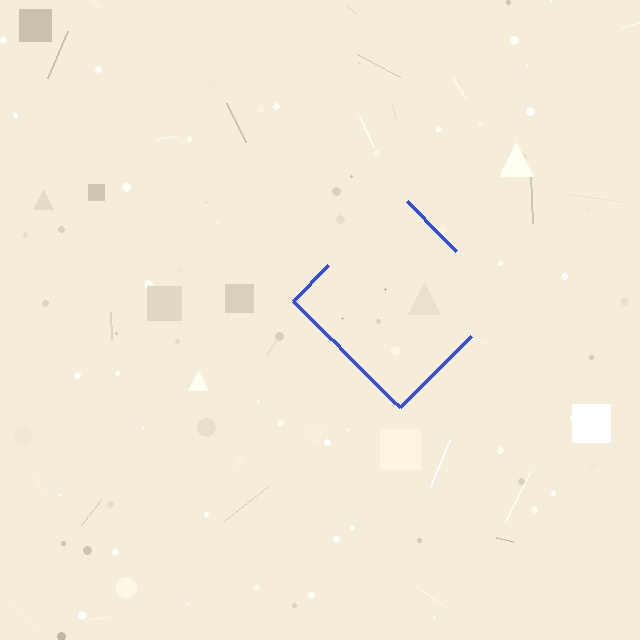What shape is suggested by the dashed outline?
The dashed outline suggests a diamond.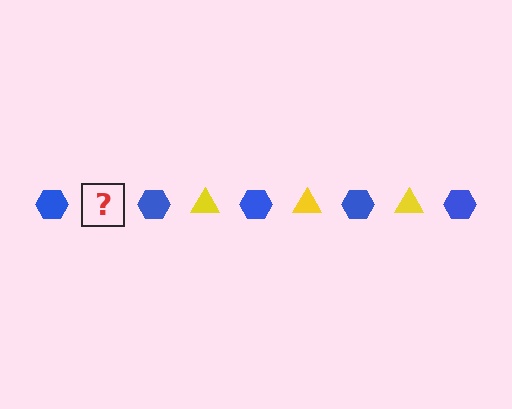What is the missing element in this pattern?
The missing element is a yellow triangle.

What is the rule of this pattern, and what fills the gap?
The rule is that the pattern alternates between blue hexagon and yellow triangle. The gap should be filled with a yellow triangle.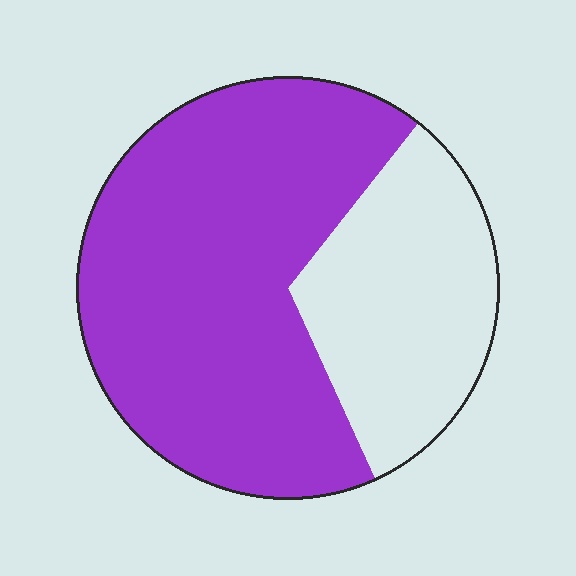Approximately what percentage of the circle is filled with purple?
Approximately 70%.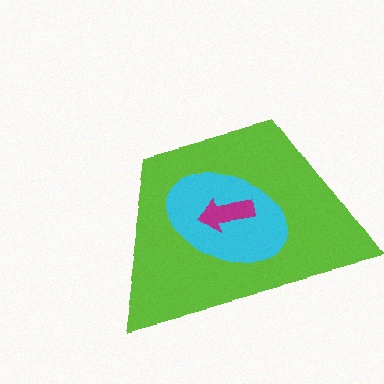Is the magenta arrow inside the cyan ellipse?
Yes.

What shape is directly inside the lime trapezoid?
The cyan ellipse.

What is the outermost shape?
The lime trapezoid.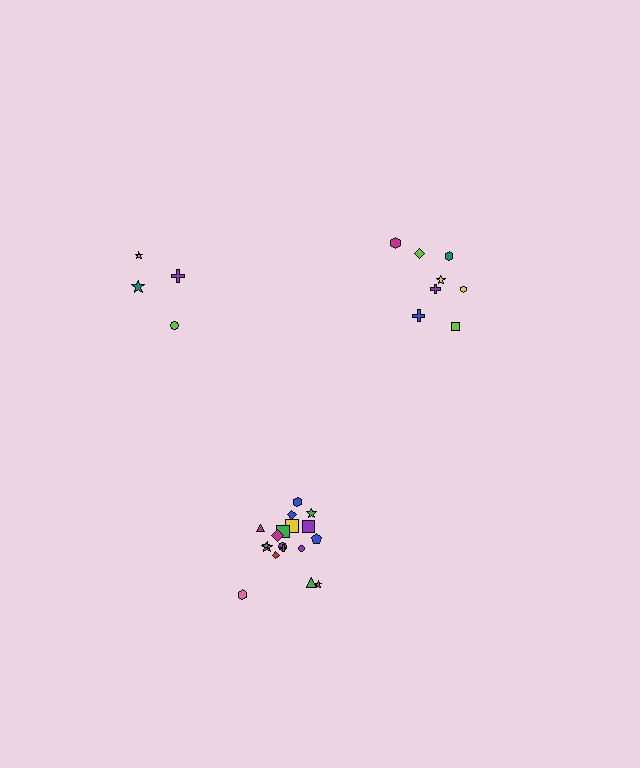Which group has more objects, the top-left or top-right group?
The top-right group.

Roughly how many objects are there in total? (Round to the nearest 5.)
Roughly 30 objects in total.